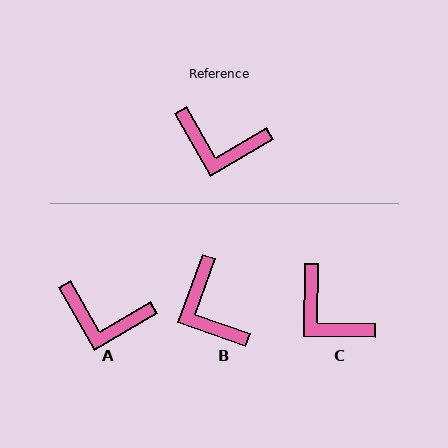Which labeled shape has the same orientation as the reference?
A.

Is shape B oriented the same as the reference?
No, it is off by about 50 degrees.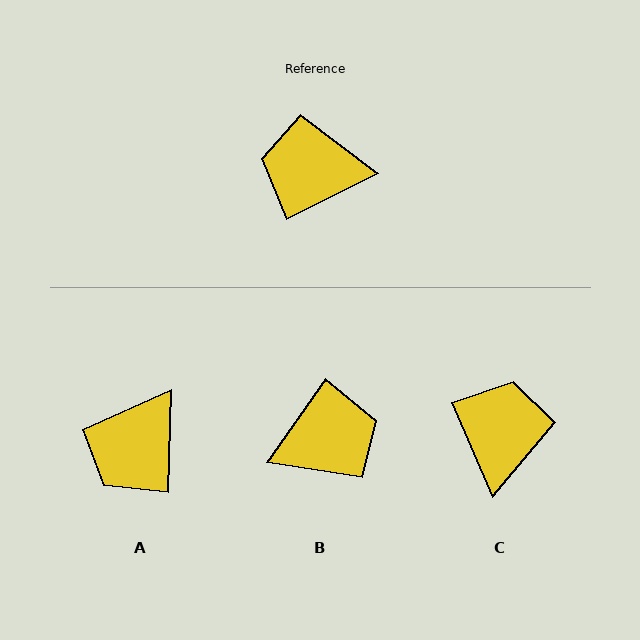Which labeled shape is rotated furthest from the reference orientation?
B, about 151 degrees away.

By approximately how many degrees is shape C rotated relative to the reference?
Approximately 93 degrees clockwise.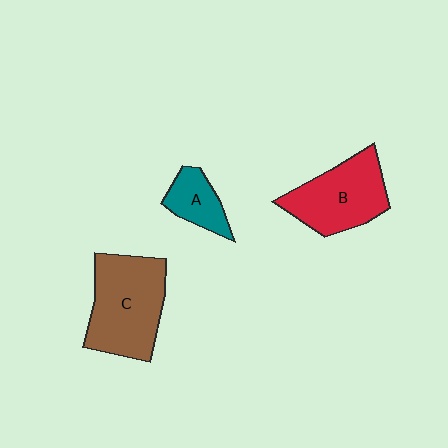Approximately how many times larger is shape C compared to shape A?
Approximately 2.5 times.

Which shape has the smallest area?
Shape A (teal).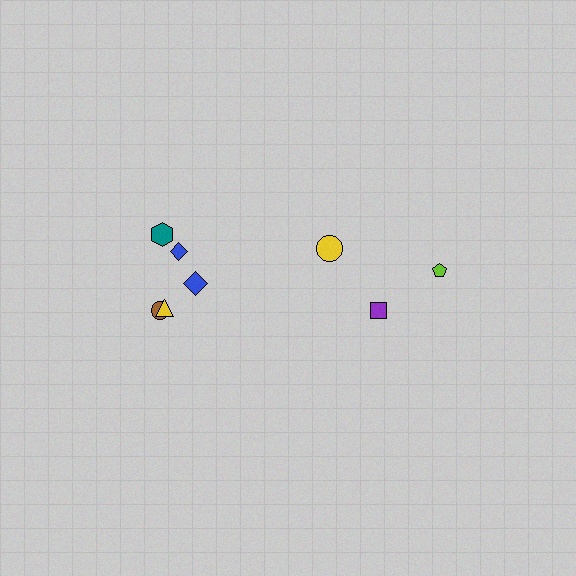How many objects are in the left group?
There are 5 objects.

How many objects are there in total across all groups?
There are 8 objects.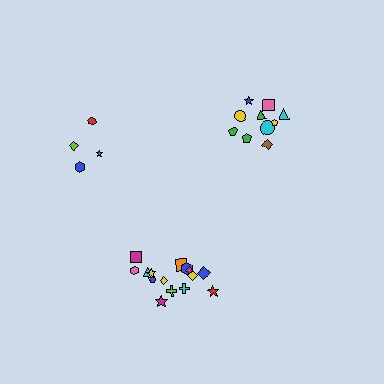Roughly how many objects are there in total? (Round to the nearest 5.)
Roughly 30 objects in total.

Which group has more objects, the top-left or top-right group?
The top-right group.